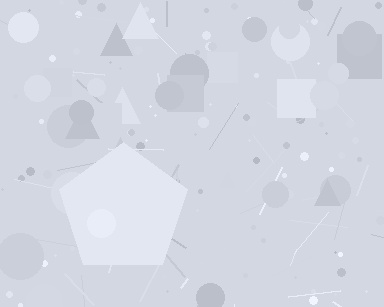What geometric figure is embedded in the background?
A pentagon is embedded in the background.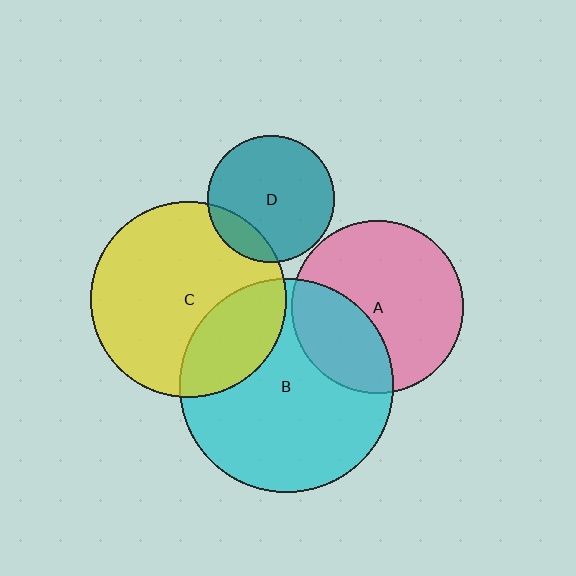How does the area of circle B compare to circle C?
Approximately 1.2 times.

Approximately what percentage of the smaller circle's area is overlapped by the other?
Approximately 15%.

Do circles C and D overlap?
Yes.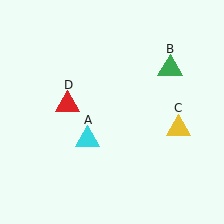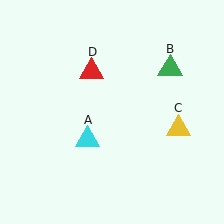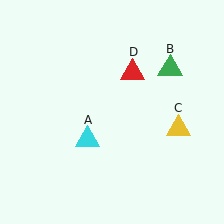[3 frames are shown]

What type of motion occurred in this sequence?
The red triangle (object D) rotated clockwise around the center of the scene.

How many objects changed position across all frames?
1 object changed position: red triangle (object D).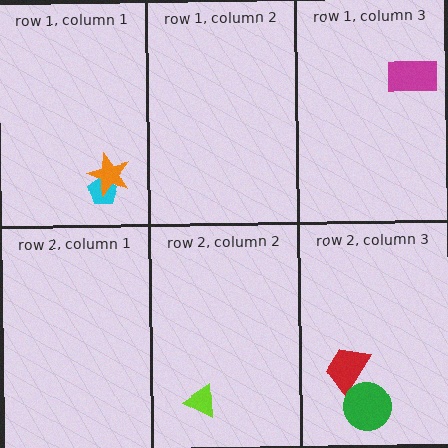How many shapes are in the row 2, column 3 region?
2.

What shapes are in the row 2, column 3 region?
The red trapezoid, the green circle.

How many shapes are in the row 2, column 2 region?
1.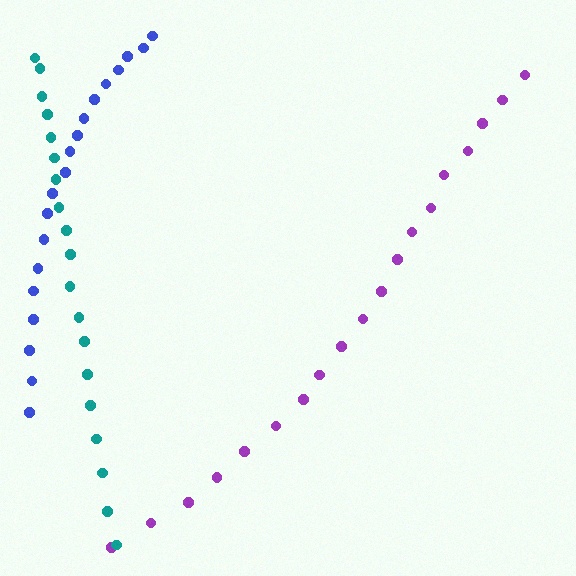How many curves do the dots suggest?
There are 3 distinct paths.